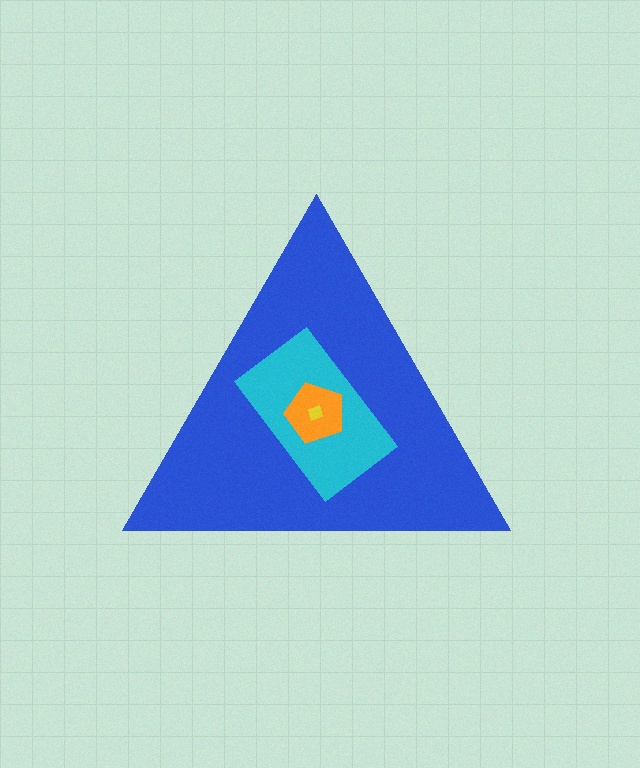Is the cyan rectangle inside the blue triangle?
Yes.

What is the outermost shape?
The blue triangle.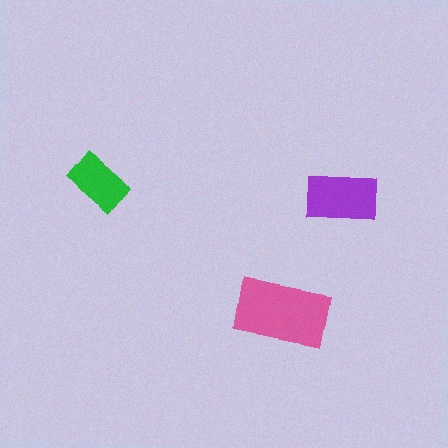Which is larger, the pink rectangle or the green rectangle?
The pink one.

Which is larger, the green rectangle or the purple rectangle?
The purple one.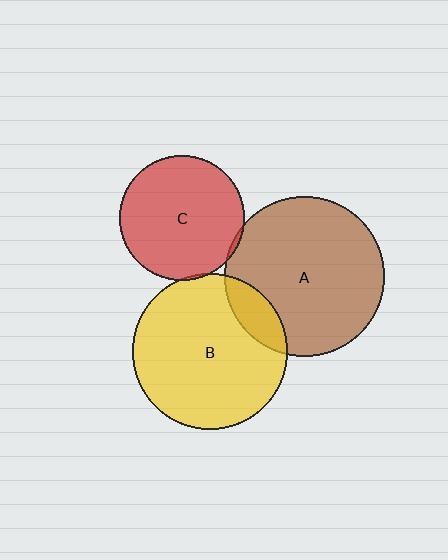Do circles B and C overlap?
Yes.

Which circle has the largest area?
Circle A (brown).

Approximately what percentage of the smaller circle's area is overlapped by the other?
Approximately 5%.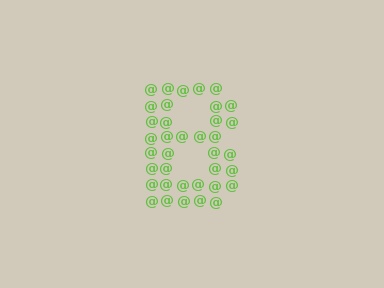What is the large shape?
The large shape is the letter B.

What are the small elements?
The small elements are at signs.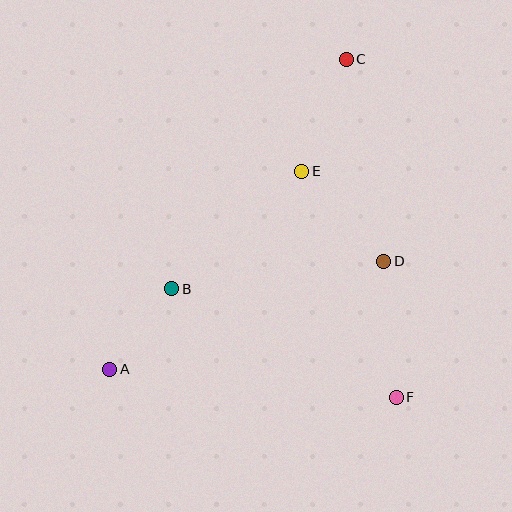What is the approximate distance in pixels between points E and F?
The distance between E and F is approximately 245 pixels.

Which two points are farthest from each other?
Points A and C are farthest from each other.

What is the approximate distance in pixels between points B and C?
The distance between B and C is approximately 288 pixels.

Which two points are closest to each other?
Points A and B are closest to each other.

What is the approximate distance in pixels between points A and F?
The distance between A and F is approximately 288 pixels.